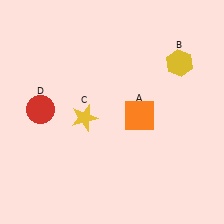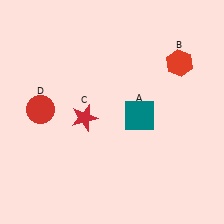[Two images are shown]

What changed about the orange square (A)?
In Image 1, A is orange. In Image 2, it changed to teal.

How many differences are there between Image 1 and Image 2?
There are 3 differences between the two images.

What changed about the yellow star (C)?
In Image 1, C is yellow. In Image 2, it changed to red.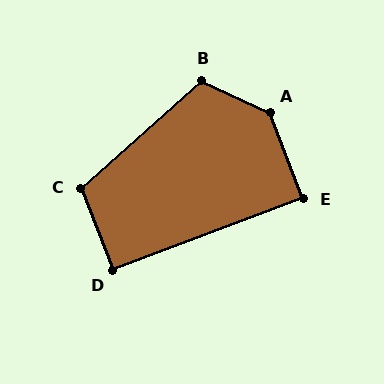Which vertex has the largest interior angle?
A, at approximately 136 degrees.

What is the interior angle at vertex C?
Approximately 110 degrees (obtuse).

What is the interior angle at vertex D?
Approximately 91 degrees (approximately right).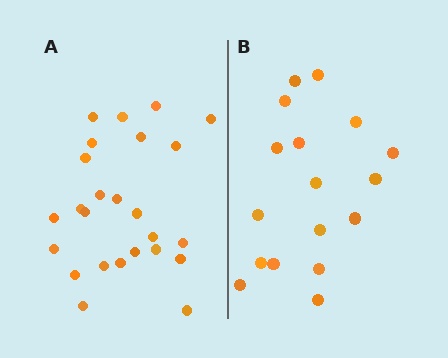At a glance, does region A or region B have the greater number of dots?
Region A (the left region) has more dots.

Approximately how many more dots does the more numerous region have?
Region A has roughly 8 or so more dots than region B.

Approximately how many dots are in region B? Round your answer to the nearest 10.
About 20 dots. (The exact count is 17, which rounds to 20.)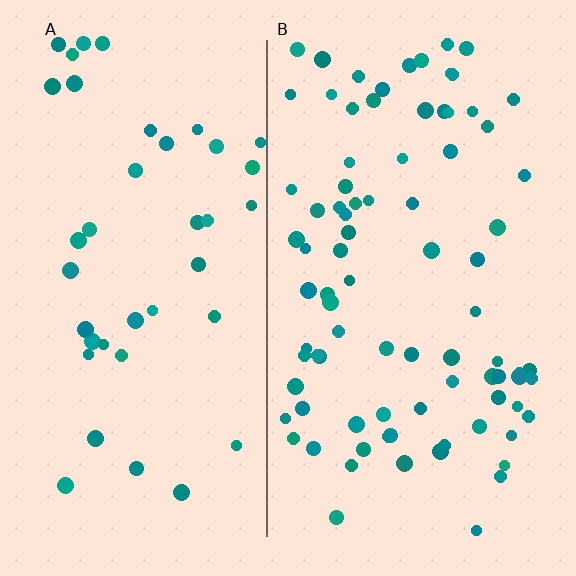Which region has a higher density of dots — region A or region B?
B (the right).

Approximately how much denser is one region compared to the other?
Approximately 2.2× — region B over region A.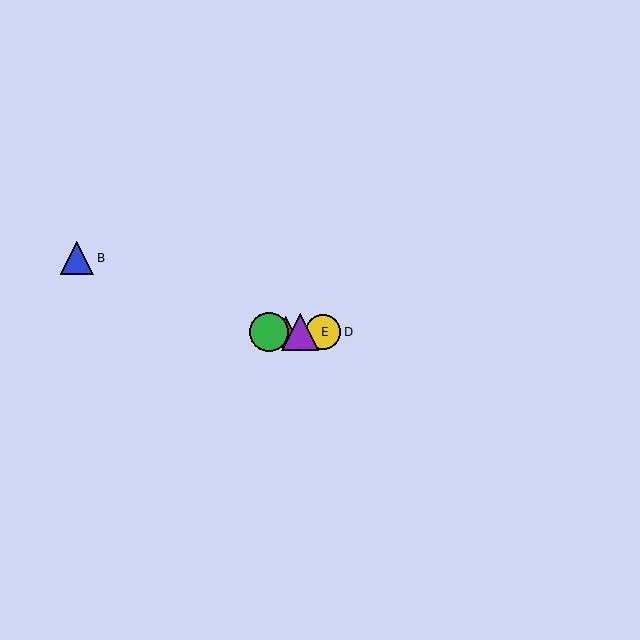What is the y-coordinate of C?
Object C is at y≈332.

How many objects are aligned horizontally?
4 objects (A, C, D, E) are aligned horizontally.